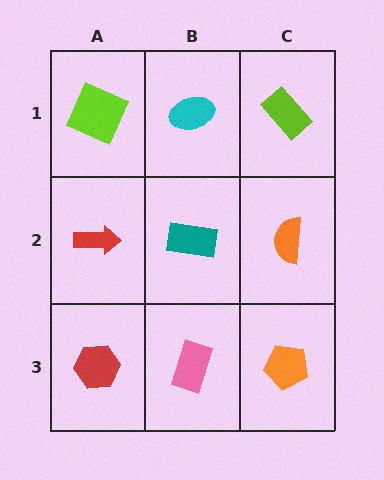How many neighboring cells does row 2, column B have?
4.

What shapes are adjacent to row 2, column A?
A lime square (row 1, column A), a red hexagon (row 3, column A), a teal rectangle (row 2, column B).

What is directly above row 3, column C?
An orange semicircle.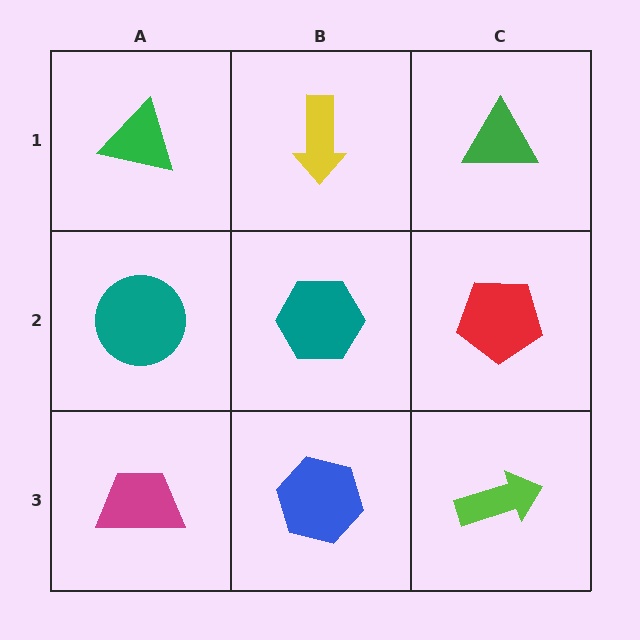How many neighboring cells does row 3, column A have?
2.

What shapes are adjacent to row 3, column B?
A teal hexagon (row 2, column B), a magenta trapezoid (row 3, column A), a lime arrow (row 3, column C).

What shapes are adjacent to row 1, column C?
A red pentagon (row 2, column C), a yellow arrow (row 1, column B).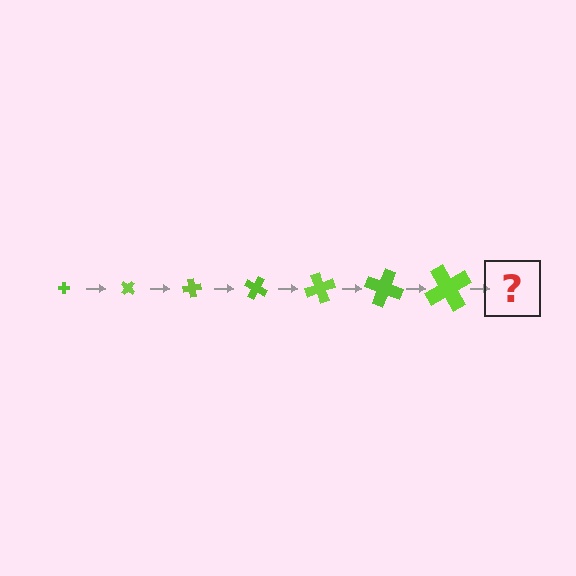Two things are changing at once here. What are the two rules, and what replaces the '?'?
The two rules are that the cross grows larger each step and it rotates 40 degrees each step. The '?' should be a cross, larger than the previous one and rotated 280 degrees from the start.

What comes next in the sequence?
The next element should be a cross, larger than the previous one and rotated 280 degrees from the start.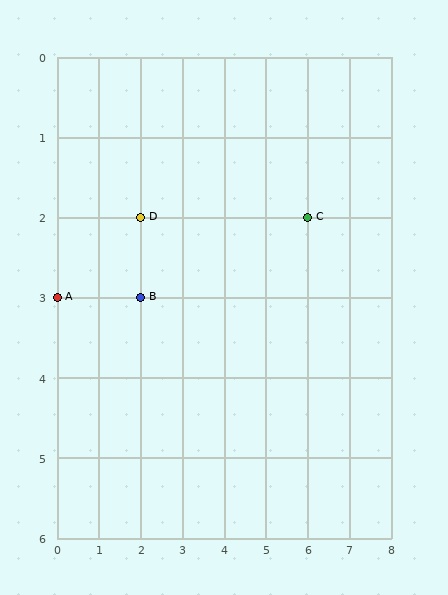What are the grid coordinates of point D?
Point D is at grid coordinates (2, 2).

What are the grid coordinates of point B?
Point B is at grid coordinates (2, 3).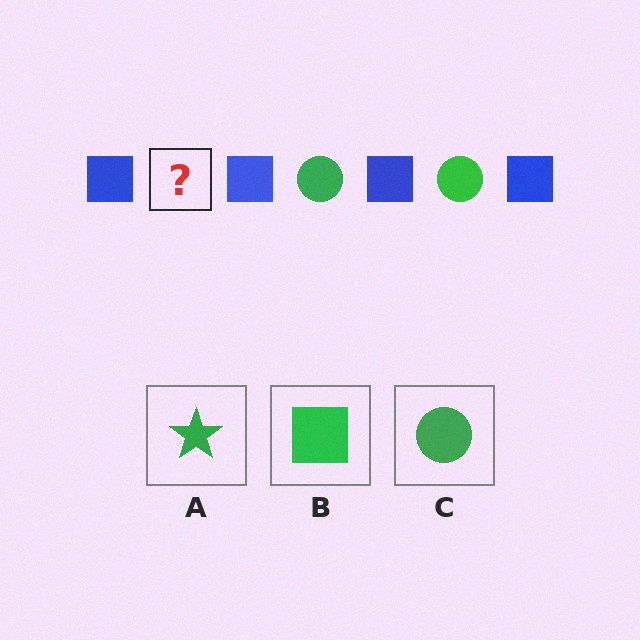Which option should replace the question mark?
Option C.